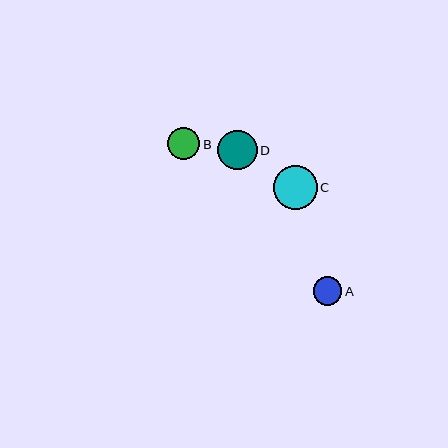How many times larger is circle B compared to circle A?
Circle B is approximately 1.1 times the size of circle A.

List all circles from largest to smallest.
From largest to smallest: C, D, B, A.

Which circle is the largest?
Circle C is the largest with a size of approximately 44 pixels.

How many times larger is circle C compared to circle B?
Circle C is approximately 1.4 times the size of circle B.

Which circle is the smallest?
Circle A is the smallest with a size of approximately 29 pixels.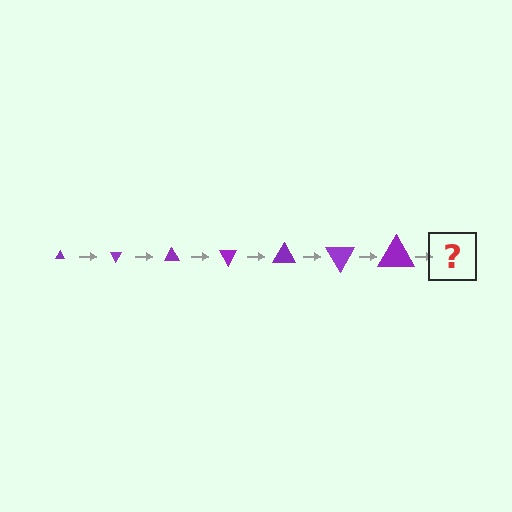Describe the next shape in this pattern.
It should be a triangle, larger than the previous one and rotated 420 degrees from the start.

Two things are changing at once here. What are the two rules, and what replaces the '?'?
The two rules are that the triangle grows larger each step and it rotates 60 degrees each step. The '?' should be a triangle, larger than the previous one and rotated 420 degrees from the start.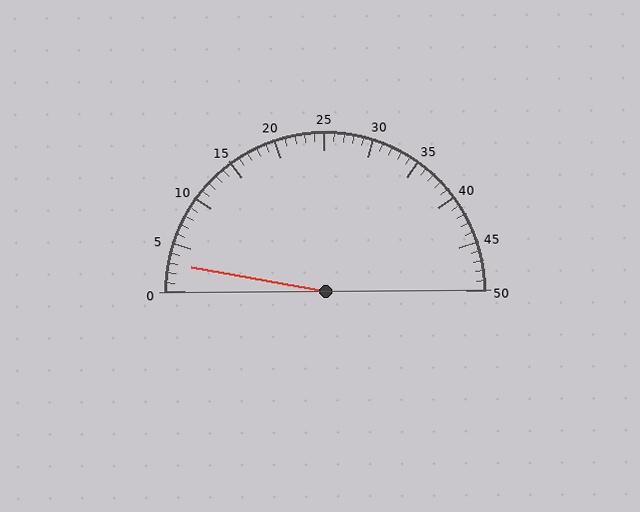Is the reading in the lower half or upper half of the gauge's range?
The reading is in the lower half of the range (0 to 50).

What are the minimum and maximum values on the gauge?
The gauge ranges from 0 to 50.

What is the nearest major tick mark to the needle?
The nearest major tick mark is 5.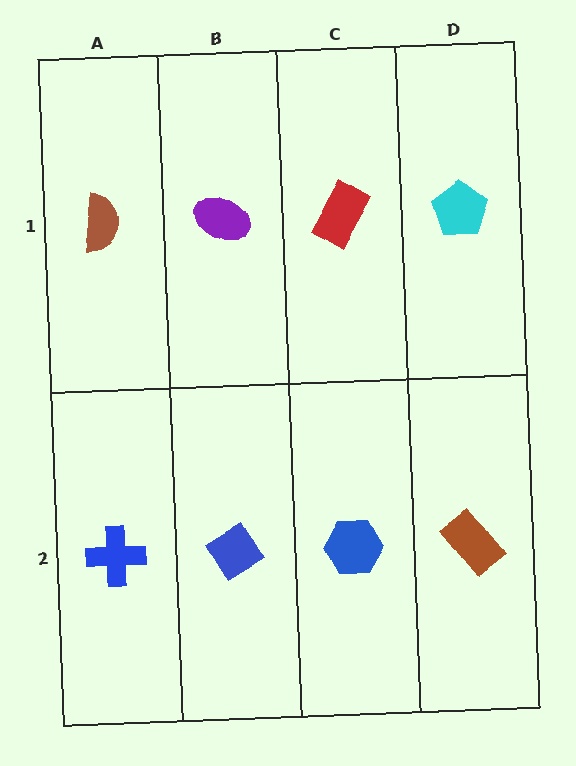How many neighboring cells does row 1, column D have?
2.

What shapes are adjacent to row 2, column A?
A brown semicircle (row 1, column A), a blue diamond (row 2, column B).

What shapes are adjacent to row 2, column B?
A purple ellipse (row 1, column B), a blue cross (row 2, column A), a blue hexagon (row 2, column C).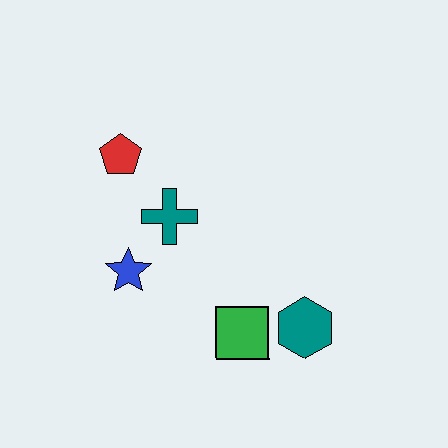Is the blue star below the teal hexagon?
No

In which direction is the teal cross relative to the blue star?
The teal cross is above the blue star.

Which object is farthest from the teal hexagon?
The red pentagon is farthest from the teal hexagon.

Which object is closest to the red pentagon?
The teal cross is closest to the red pentagon.